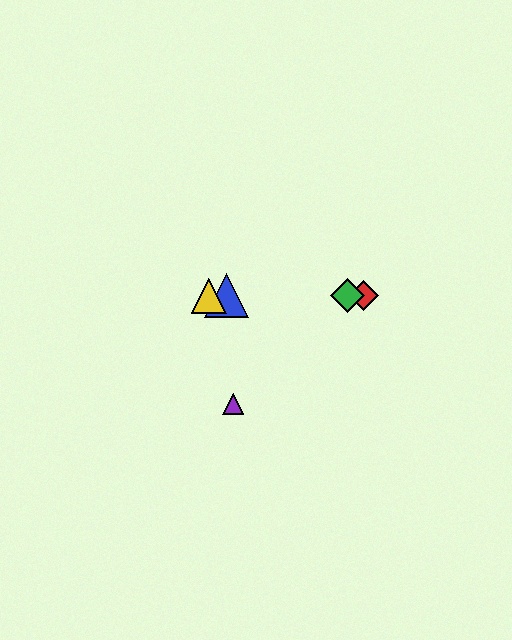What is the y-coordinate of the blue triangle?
The blue triangle is at y≈296.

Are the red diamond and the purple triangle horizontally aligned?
No, the red diamond is at y≈296 and the purple triangle is at y≈404.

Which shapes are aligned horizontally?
The red diamond, the blue triangle, the green diamond, the yellow triangle are aligned horizontally.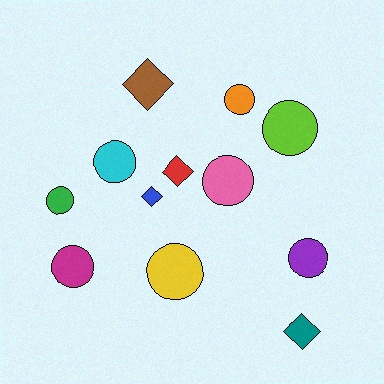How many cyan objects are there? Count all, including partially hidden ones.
There is 1 cyan object.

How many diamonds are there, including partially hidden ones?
There are 4 diamonds.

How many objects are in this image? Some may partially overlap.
There are 12 objects.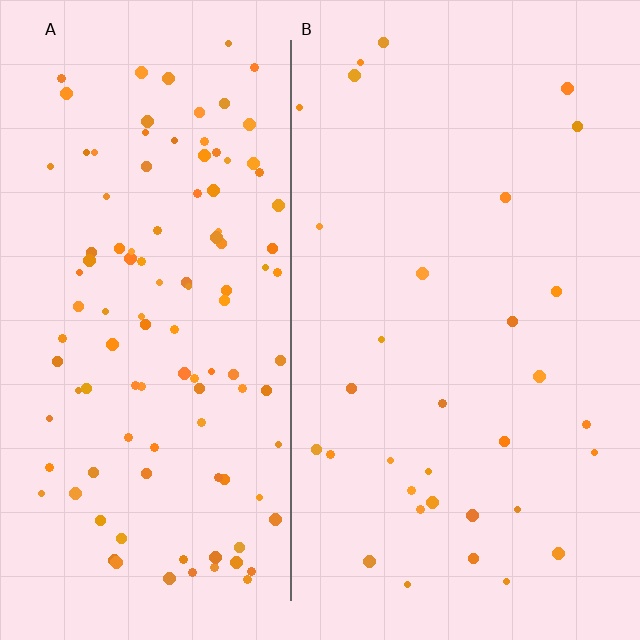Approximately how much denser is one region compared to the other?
Approximately 3.6× — region A over region B.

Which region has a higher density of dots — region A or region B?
A (the left).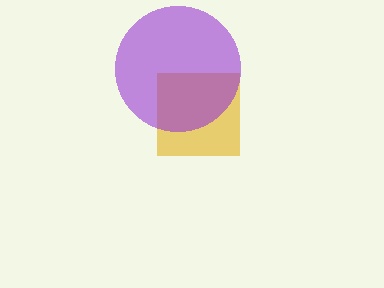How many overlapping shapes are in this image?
There are 2 overlapping shapes in the image.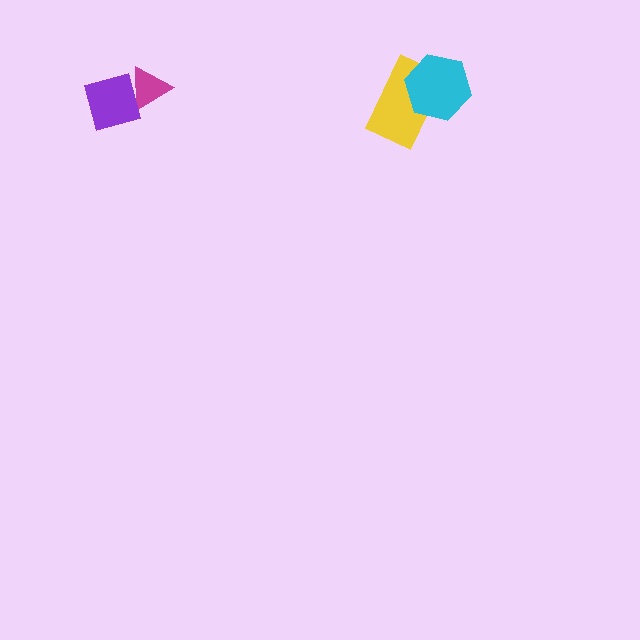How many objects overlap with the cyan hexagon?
1 object overlaps with the cyan hexagon.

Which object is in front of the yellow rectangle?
The cyan hexagon is in front of the yellow rectangle.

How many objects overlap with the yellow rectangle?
1 object overlaps with the yellow rectangle.